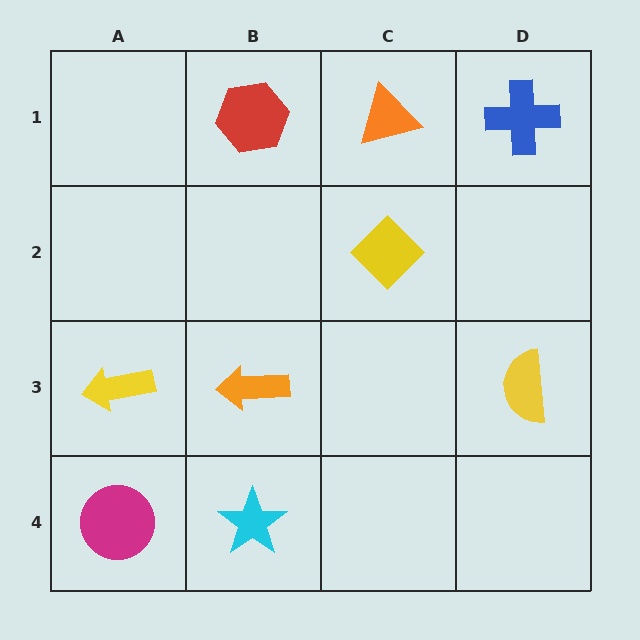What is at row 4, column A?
A magenta circle.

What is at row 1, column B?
A red hexagon.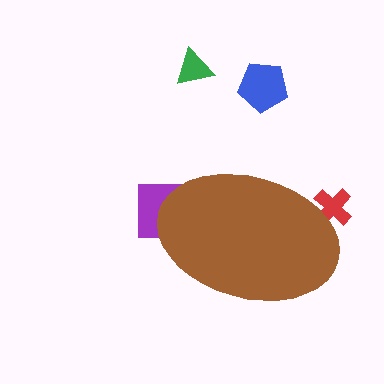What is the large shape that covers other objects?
A brown ellipse.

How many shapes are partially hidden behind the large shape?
2 shapes are partially hidden.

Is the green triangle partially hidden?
No, the green triangle is fully visible.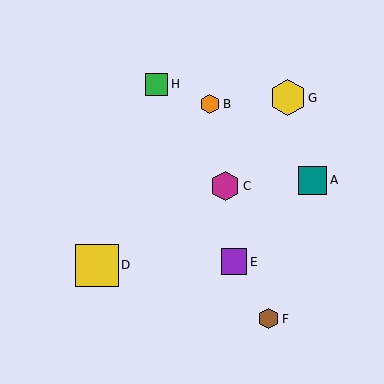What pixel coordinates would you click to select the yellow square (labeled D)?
Click at (97, 266) to select the yellow square D.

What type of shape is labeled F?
Shape F is a brown hexagon.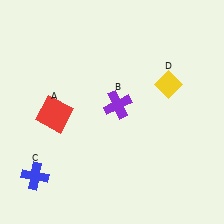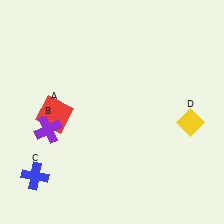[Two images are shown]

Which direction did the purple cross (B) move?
The purple cross (B) moved left.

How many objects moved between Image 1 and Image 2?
2 objects moved between the two images.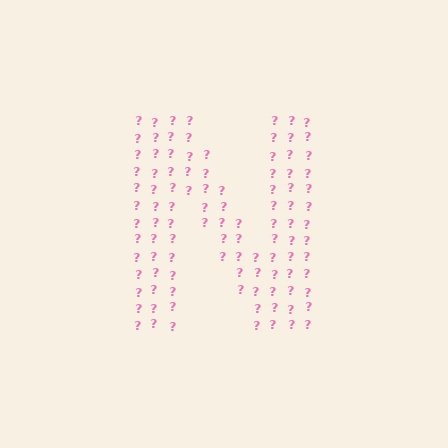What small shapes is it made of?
It is made of small question marks.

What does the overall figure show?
The overall figure shows the letter N.